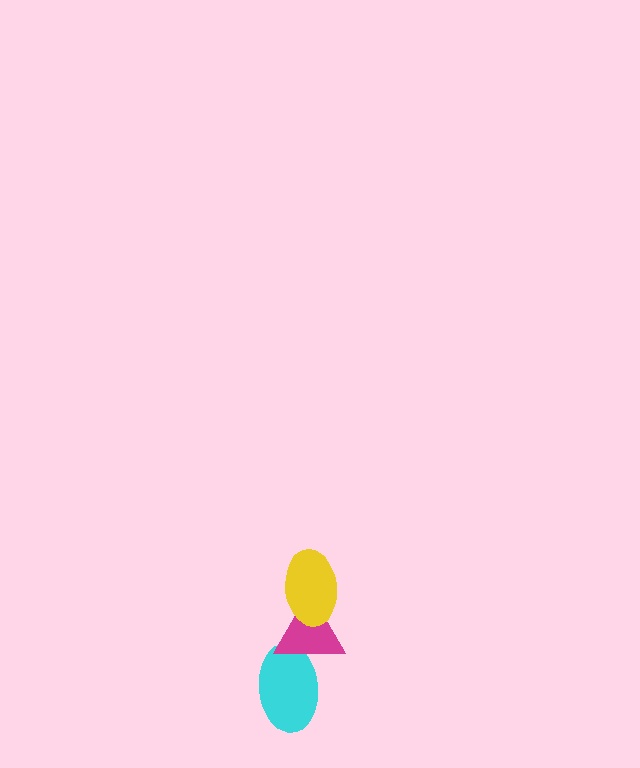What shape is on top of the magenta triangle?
The yellow ellipse is on top of the magenta triangle.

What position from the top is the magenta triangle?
The magenta triangle is 2nd from the top.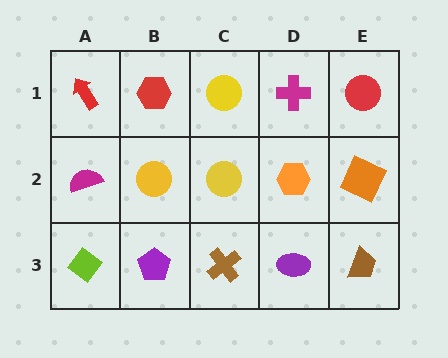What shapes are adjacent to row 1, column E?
An orange square (row 2, column E), a magenta cross (row 1, column D).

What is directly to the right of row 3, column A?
A purple pentagon.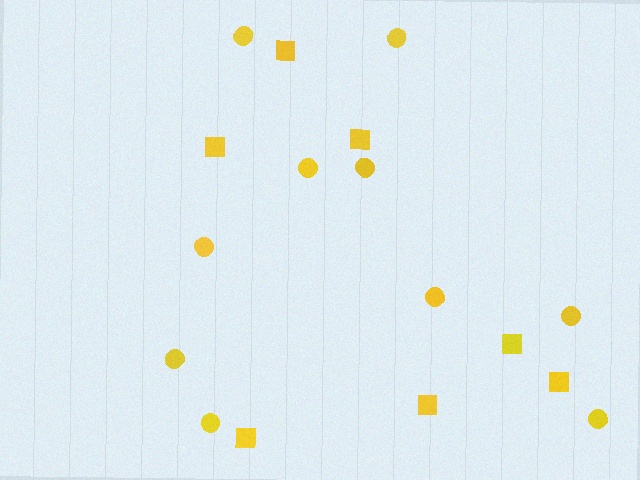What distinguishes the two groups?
There are 2 groups: one group of circles (10) and one group of squares (7).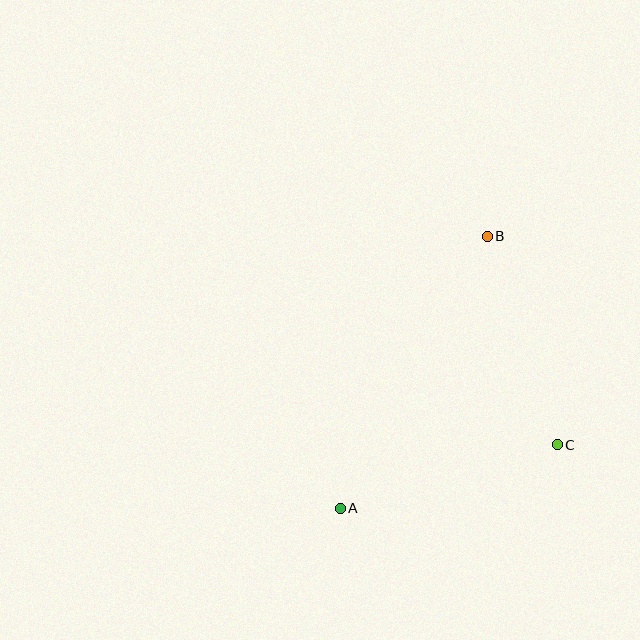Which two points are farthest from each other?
Points A and B are farthest from each other.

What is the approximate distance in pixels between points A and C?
The distance between A and C is approximately 226 pixels.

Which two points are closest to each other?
Points B and C are closest to each other.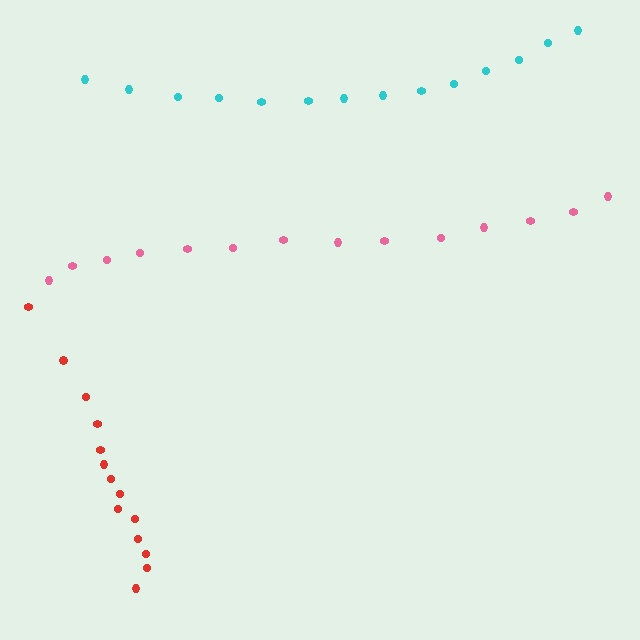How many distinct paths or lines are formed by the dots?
There are 3 distinct paths.